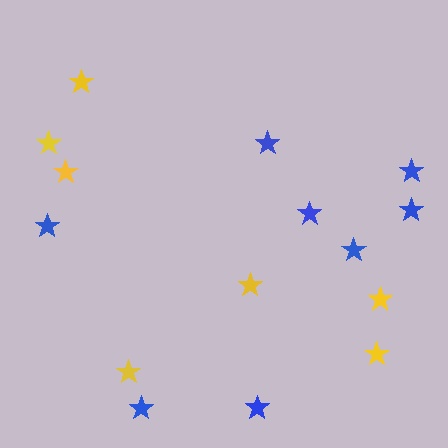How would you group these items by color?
There are 2 groups: one group of blue stars (8) and one group of yellow stars (7).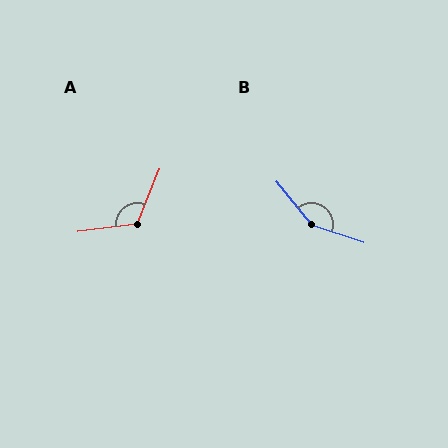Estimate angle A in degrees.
Approximately 119 degrees.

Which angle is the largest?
B, at approximately 147 degrees.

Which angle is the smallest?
A, at approximately 119 degrees.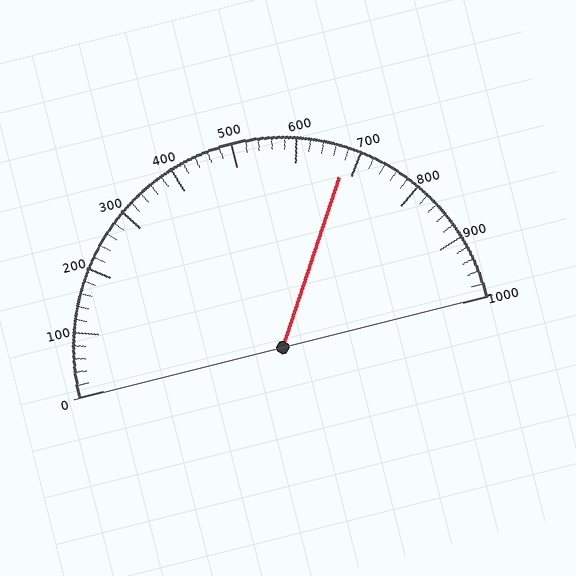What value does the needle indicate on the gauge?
The needle indicates approximately 680.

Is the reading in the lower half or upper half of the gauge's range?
The reading is in the upper half of the range (0 to 1000).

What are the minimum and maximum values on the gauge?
The gauge ranges from 0 to 1000.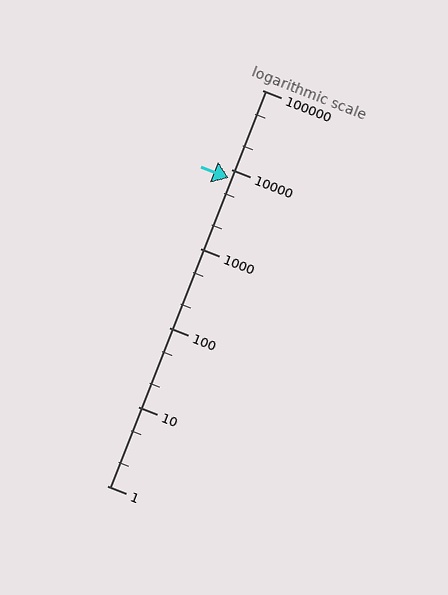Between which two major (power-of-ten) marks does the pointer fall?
The pointer is between 1000 and 10000.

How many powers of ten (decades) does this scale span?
The scale spans 5 decades, from 1 to 100000.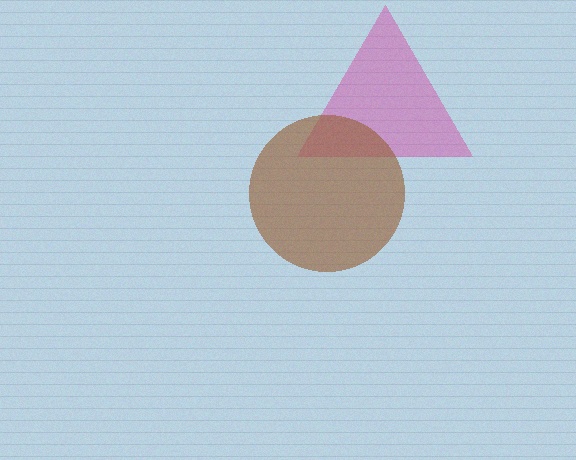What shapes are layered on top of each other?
The layered shapes are: a magenta triangle, a brown circle.